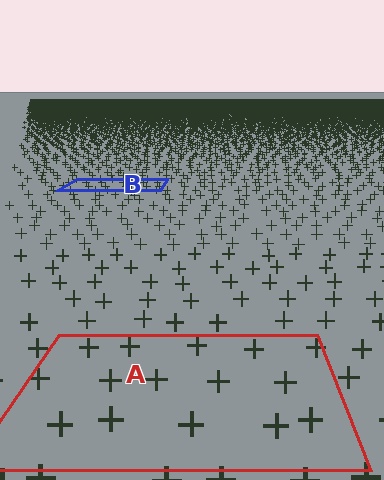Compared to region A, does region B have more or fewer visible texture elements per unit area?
Region B has more texture elements per unit area — they are packed more densely because it is farther away.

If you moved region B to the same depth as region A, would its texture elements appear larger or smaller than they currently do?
They would appear larger. At a closer depth, the same texture elements are projected at a bigger on-screen size.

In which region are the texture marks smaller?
The texture marks are smaller in region B, because it is farther away.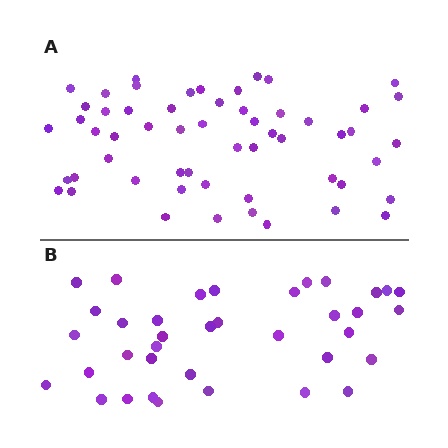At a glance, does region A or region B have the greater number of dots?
Region A (the top region) has more dots.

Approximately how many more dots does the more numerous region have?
Region A has approximately 20 more dots than region B.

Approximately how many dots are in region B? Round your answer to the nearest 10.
About 40 dots. (The exact count is 37, which rounds to 40.)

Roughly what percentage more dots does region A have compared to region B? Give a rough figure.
About 50% more.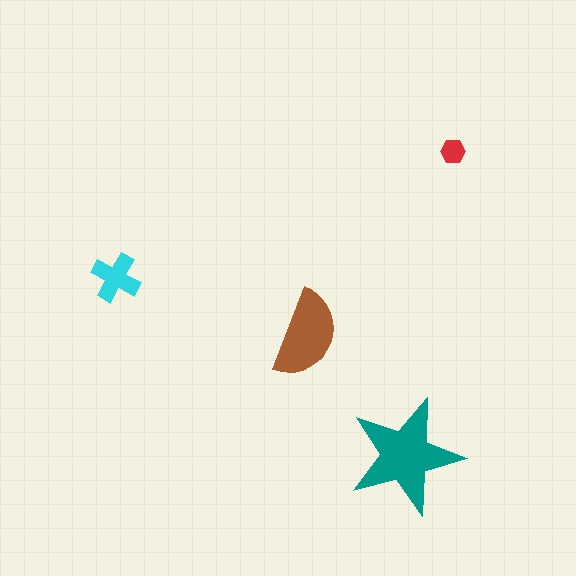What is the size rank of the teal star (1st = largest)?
1st.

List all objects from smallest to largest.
The red hexagon, the cyan cross, the brown semicircle, the teal star.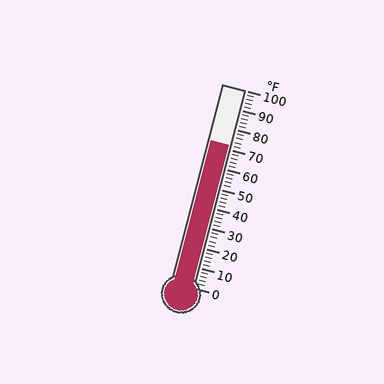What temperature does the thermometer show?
The thermometer shows approximately 72°F.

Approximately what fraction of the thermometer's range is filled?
The thermometer is filled to approximately 70% of its range.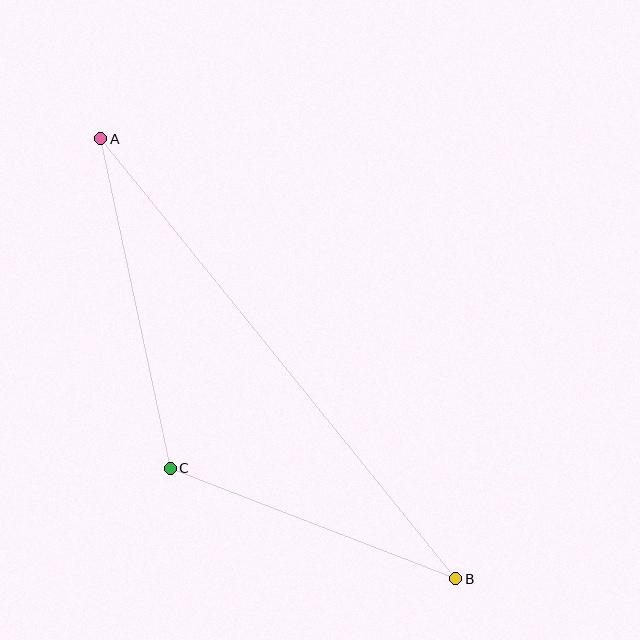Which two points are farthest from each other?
Points A and B are farthest from each other.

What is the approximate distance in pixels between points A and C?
The distance between A and C is approximately 337 pixels.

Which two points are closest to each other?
Points B and C are closest to each other.